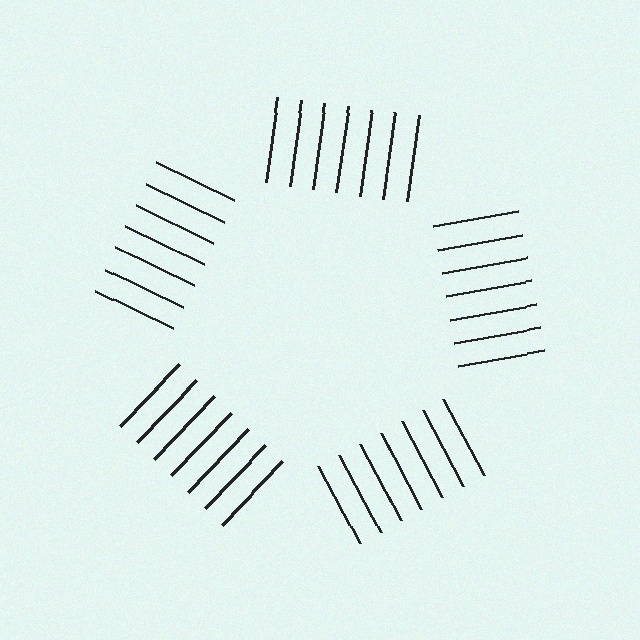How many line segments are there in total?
35 — 7 along each of the 5 edges.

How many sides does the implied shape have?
5 sides — the line-ends trace a pentagon.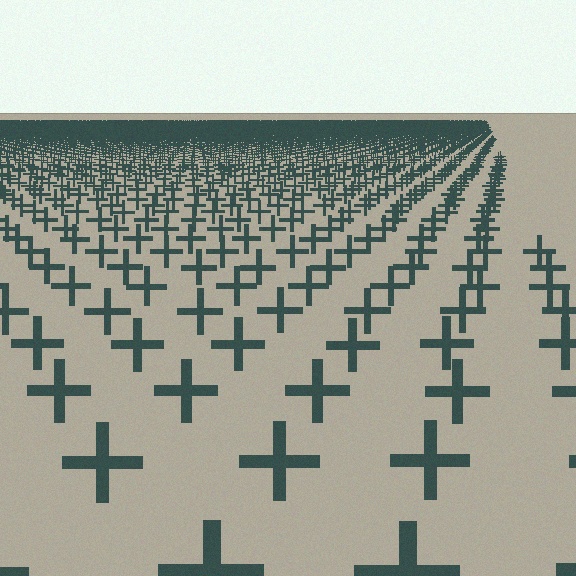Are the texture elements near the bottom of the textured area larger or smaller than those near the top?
Larger. Near the bottom, elements are closer to the viewer and appear at a bigger on-screen size.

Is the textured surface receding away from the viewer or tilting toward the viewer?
The surface is receding away from the viewer. Texture elements get smaller and denser toward the top.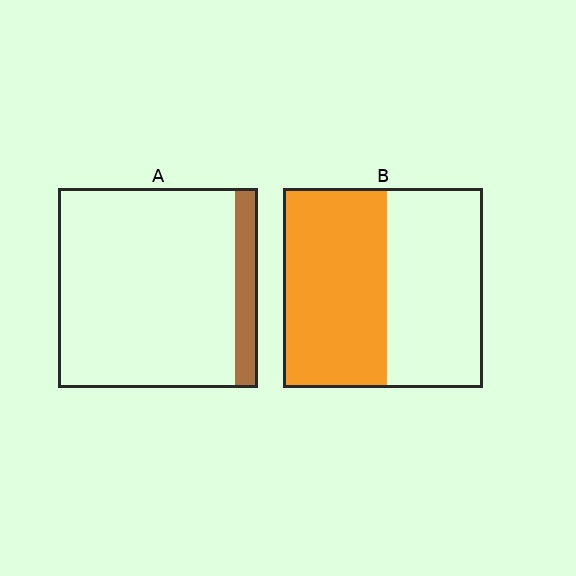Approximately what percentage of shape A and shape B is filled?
A is approximately 10% and B is approximately 50%.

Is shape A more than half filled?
No.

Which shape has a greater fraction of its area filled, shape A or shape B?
Shape B.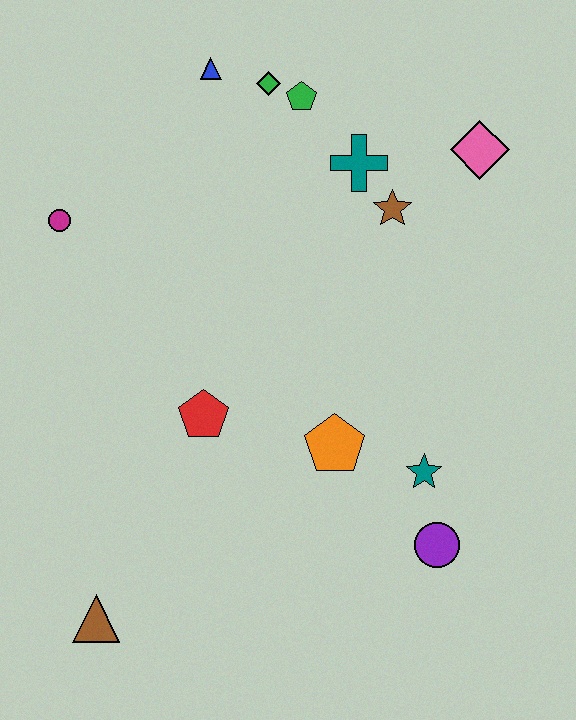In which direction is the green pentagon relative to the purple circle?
The green pentagon is above the purple circle.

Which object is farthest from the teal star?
The blue triangle is farthest from the teal star.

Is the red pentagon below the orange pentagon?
No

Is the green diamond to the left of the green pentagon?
Yes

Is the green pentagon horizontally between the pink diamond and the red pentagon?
Yes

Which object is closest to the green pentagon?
The green diamond is closest to the green pentagon.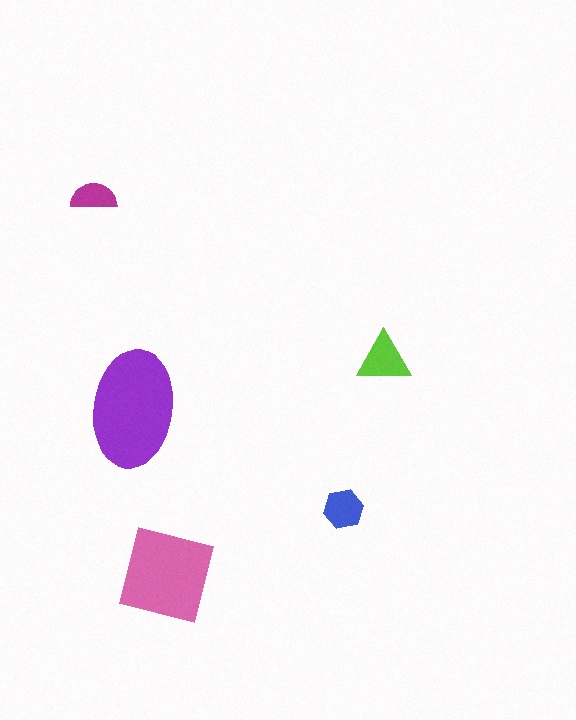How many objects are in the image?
There are 5 objects in the image.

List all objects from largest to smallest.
The purple ellipse, the pink square, the lime triangle, the blue hexagon, the magenta semicircle.